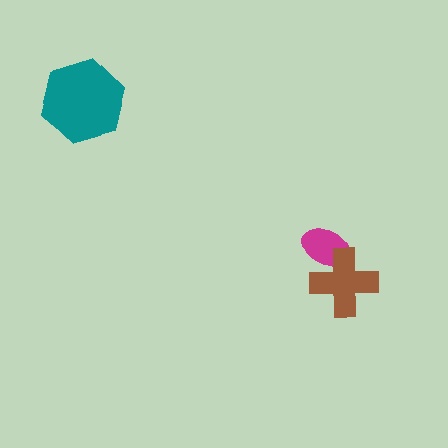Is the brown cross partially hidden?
No, no other shape covers it.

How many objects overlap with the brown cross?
1 object overlaps with the brown cross.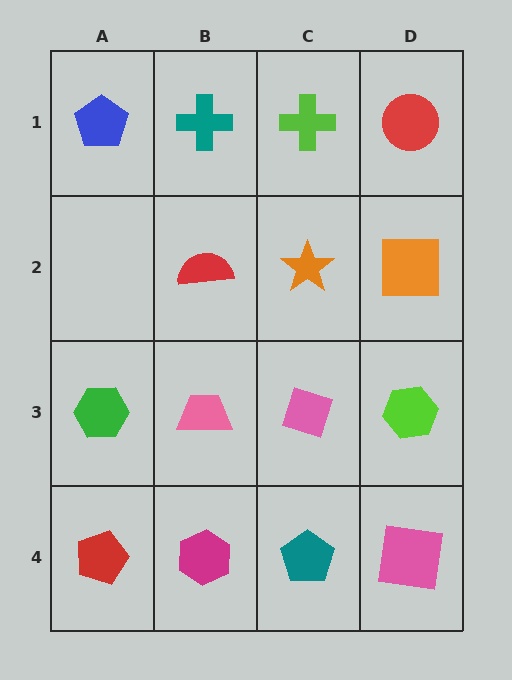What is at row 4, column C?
A teal pentagon.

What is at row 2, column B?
A red semicircle.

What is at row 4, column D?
A pink square.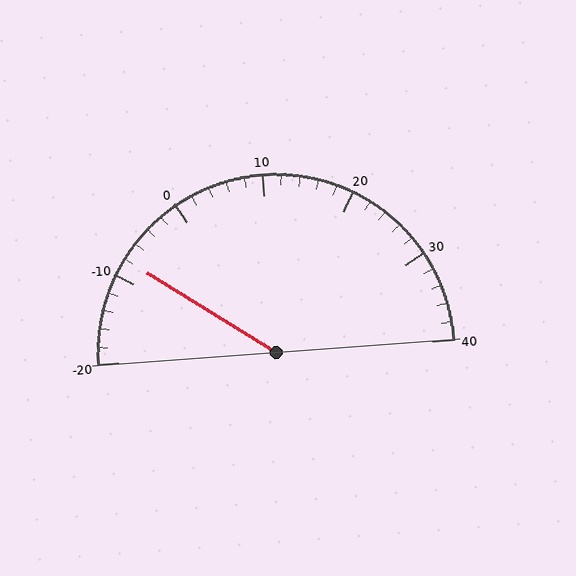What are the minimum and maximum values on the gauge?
The gauge ranges from -20 to 40.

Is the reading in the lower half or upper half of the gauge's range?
The reading is in the lower half of the range (-20 to 40).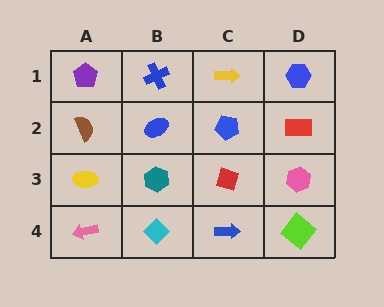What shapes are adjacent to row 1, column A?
A brown semicircle (row 2, column A), a blue cross (row 1, column B).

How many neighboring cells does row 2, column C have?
4.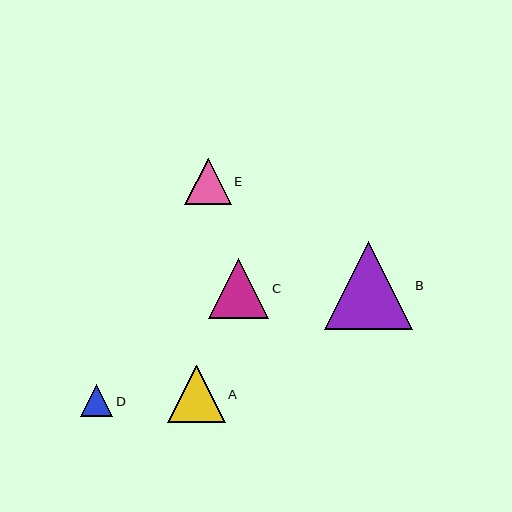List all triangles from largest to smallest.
From largest to smallest: B, C, A, E, D.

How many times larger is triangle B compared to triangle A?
Triangle B is approximately 1.5 times the size of triangle A.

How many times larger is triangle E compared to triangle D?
Triangle E is approximately 1.5 times the size of triangle D.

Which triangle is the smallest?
Triangle D is the smallest with a size of approximately 32 pixels.